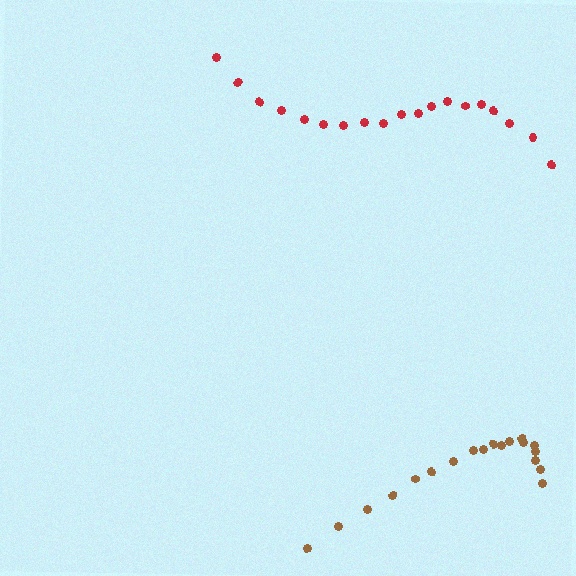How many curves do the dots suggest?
There are 2 distinct paths.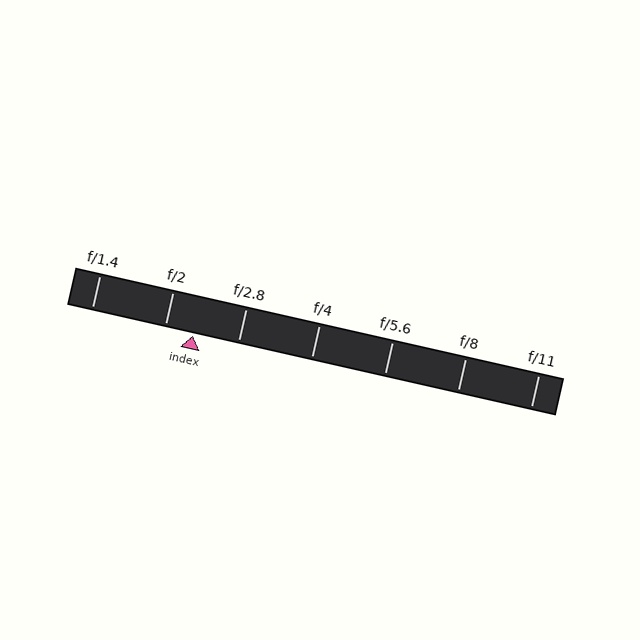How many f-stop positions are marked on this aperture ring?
There are 7 f-stop positions marked.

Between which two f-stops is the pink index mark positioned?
The index mark is between f/2 and f/2.8.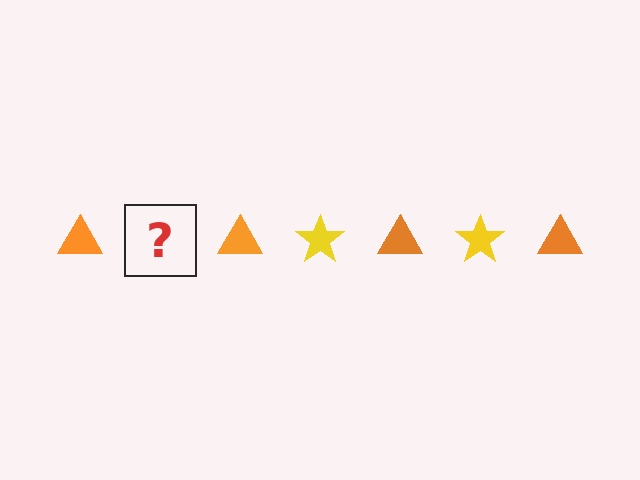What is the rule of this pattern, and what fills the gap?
The rule is that the pattern alternates between orange triangle and yellow star. The gap should be filled with a yellow star.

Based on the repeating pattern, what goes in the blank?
The blank should be a yellow star.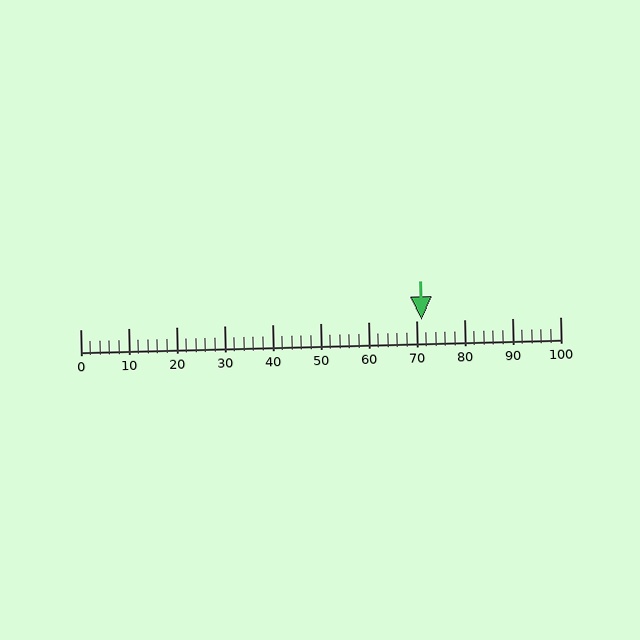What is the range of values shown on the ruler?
The ruler shows values from 0 to 100.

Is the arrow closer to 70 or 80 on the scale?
The arrow is closer to 70.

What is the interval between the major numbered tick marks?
The major tick marks are spaced 10 units apart.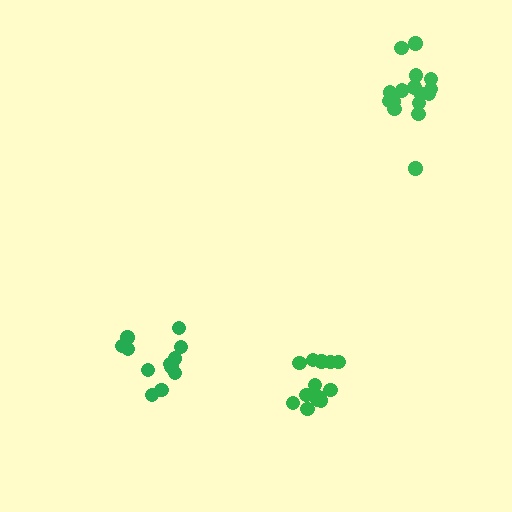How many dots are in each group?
Group 1: 13 dots, Group 2: 12 dots, Group 3: 16 dots (41 total).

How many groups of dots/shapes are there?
There are 3 groups.